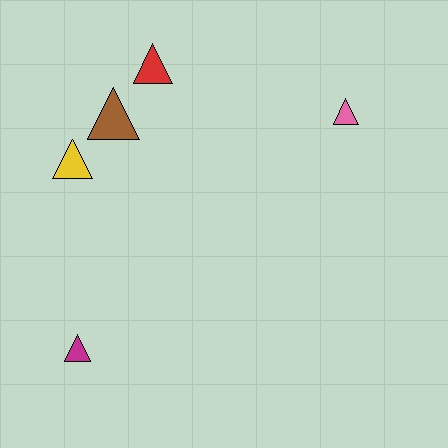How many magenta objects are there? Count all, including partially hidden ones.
There is 1 magenta object.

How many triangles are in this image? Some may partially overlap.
There are 5 triangles.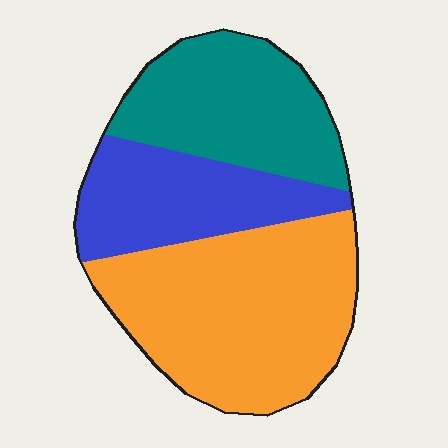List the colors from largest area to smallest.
From largest to smallest: orange, teal, blue.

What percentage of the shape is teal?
Teal covers 29% of the shape.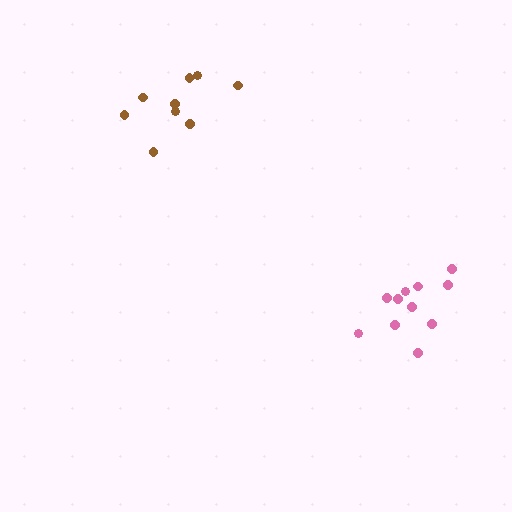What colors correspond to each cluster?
The clusters are colored: brown, pink.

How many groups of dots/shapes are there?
There are 2 groups.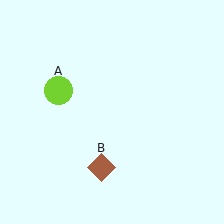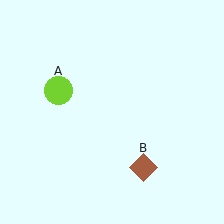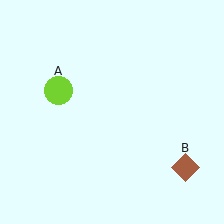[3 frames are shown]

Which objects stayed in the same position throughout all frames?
Lime circle (object A) remained stationary.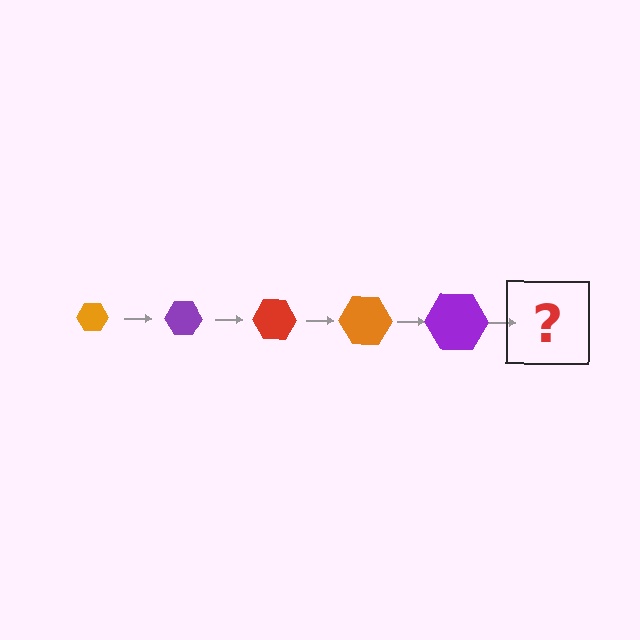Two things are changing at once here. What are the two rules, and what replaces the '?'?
The two rules are that the hexagon grows larger each step and the color cycles through orange, purple, and red. The '?' should be a red hexagon, larger than the previous one.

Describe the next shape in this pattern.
It should be a red hexagon, larger than the previous one.